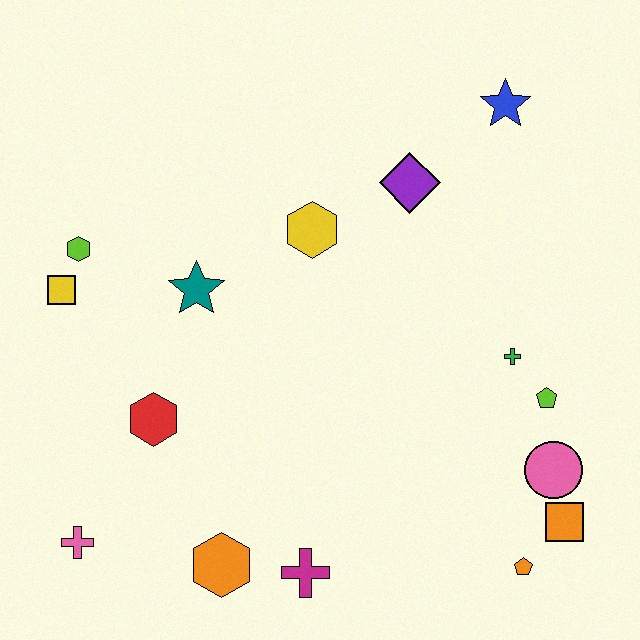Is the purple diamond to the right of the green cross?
No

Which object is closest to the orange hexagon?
The magenta cross is closest to the orange hexagon.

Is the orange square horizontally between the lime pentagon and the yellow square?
No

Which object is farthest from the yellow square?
The orange square is farthest from the yellow square.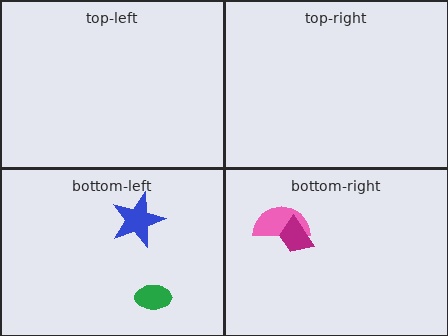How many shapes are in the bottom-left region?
2.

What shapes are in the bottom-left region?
The blue star, the green ellipse.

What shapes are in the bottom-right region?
The pink semicircle, the magenta trapezoid.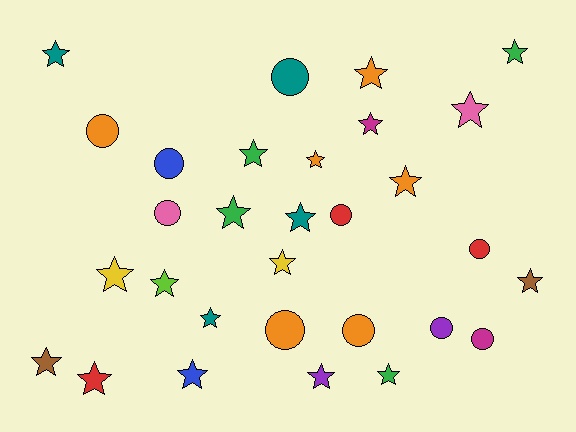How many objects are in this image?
There are 30 objects.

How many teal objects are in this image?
There are 4 teal objects.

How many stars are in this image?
There are 20 stars.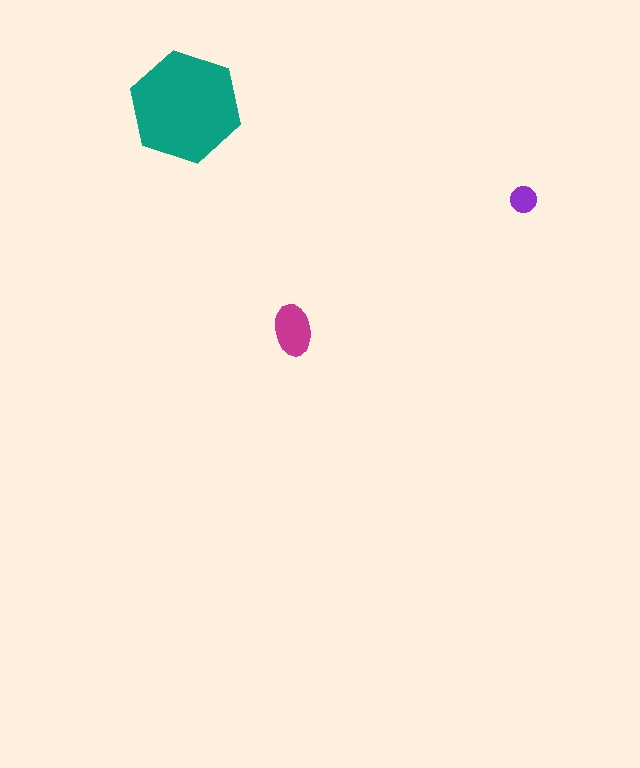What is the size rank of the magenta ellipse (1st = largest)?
2nd.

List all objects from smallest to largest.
The purple circle, the magenta ellipse, the teal hexagon.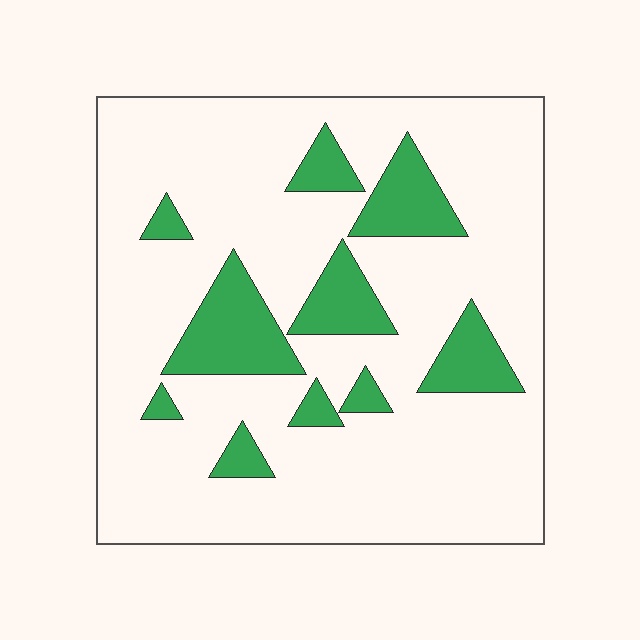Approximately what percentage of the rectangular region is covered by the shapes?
Approximately 20%.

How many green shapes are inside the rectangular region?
10.